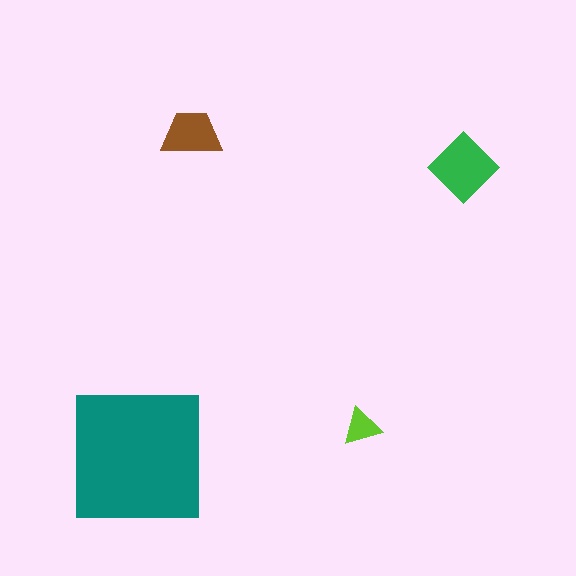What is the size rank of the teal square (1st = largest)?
1st.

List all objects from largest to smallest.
The teal square, the green diamond, the brown trapezoid, the lime triangle.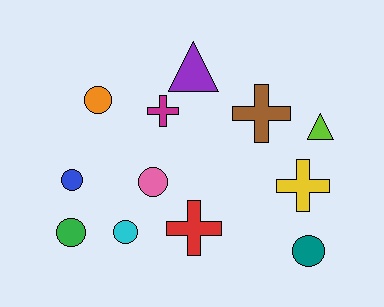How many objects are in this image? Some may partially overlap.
There are 12 objects.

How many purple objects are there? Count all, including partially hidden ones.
There is 1 purple object.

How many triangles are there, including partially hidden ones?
There are 2 triangles.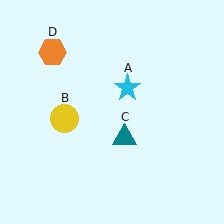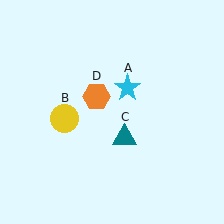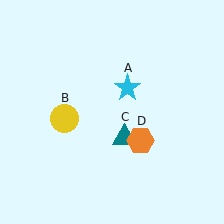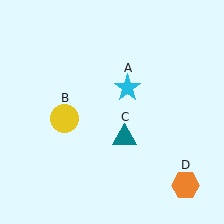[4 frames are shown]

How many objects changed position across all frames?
1 object changed position: orange hexagon (object D).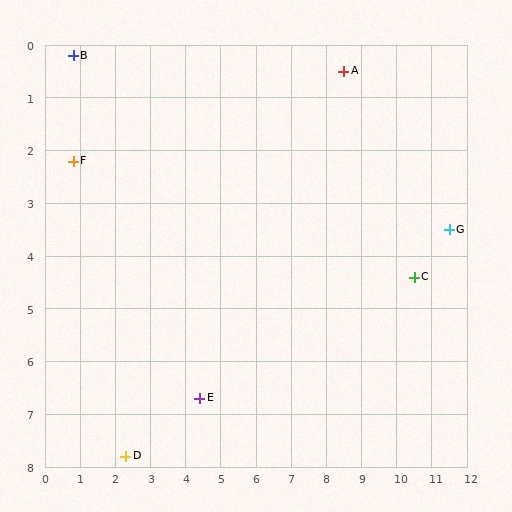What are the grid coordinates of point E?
Point E is at approximately (4.4, 6.7).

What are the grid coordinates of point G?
Point G is at approximately (11.5, 3.5).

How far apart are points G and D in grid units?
Points G and D are about 10.2 grid units apart.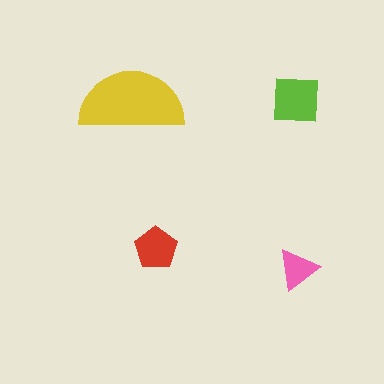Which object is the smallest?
The pink triangle.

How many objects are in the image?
There are 4 objects in the image.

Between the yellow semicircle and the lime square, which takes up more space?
The yellow semicircle.